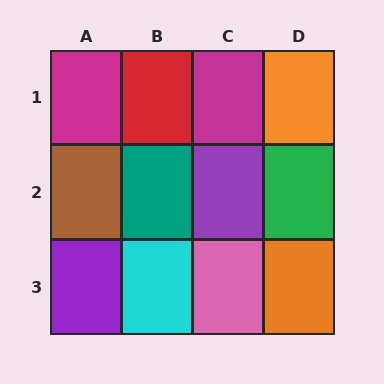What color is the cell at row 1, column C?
Magenta.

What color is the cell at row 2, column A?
Brown.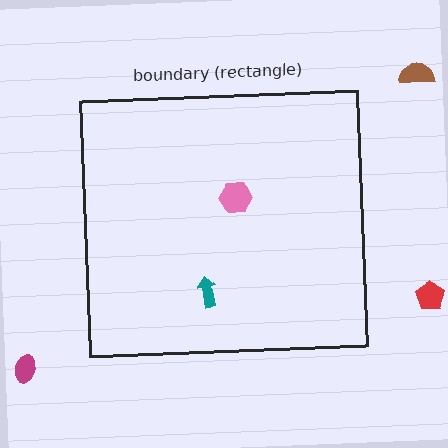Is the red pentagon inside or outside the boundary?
Outside.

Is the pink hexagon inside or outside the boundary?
Inside.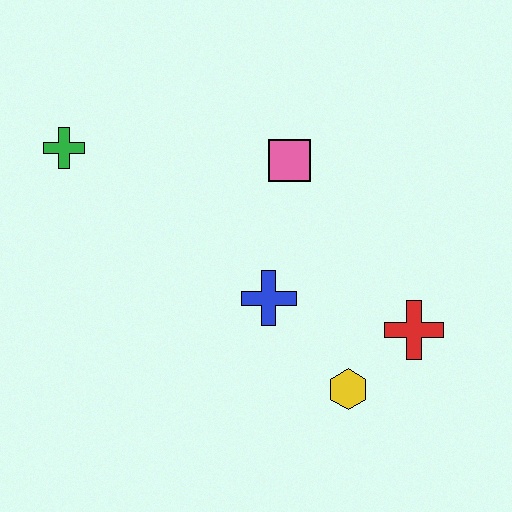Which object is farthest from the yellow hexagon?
The green cross is farthest from the yellow hexagon.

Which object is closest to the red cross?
The yellow hexagon is closest to the red cross.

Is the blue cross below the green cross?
Yes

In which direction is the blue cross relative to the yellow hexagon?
The blue cross is above the yellow hexagon.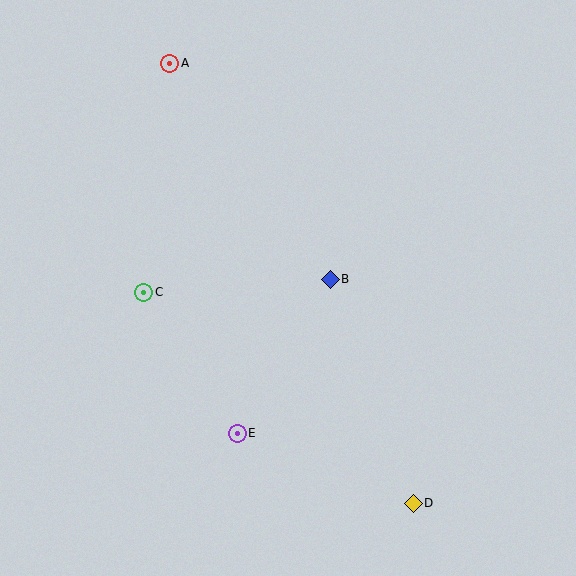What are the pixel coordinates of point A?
Point A is at (170, 63).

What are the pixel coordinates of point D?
Point D is at (413, 503).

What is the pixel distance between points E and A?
The distance between E and A is 376 pixels.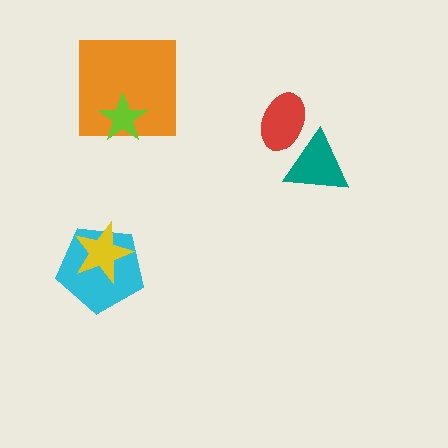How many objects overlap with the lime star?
1 object overlaps with the lime star.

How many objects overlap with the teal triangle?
1 object overlaps with the teal triangle.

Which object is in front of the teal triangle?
The red ellipse is in front of the teal triangle.